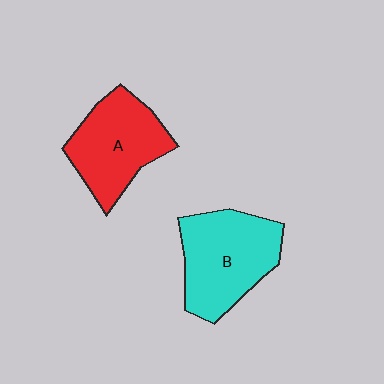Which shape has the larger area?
Shape B (cyan).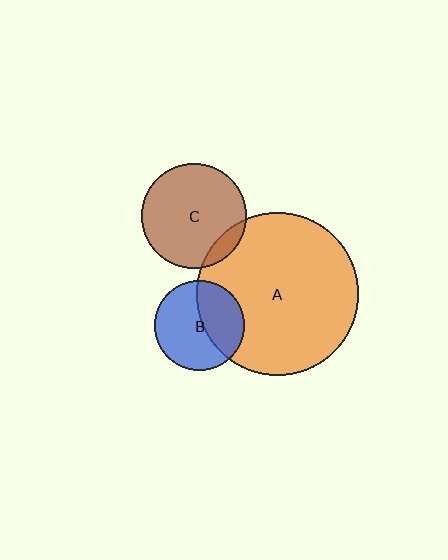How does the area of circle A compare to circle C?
Approximately 2.4 times.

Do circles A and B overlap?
Yes.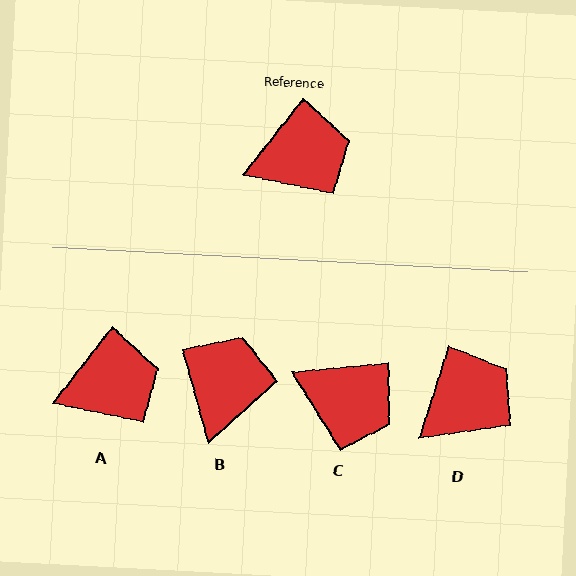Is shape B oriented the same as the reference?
No, it is off by about 54 degrees.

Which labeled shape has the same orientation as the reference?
A.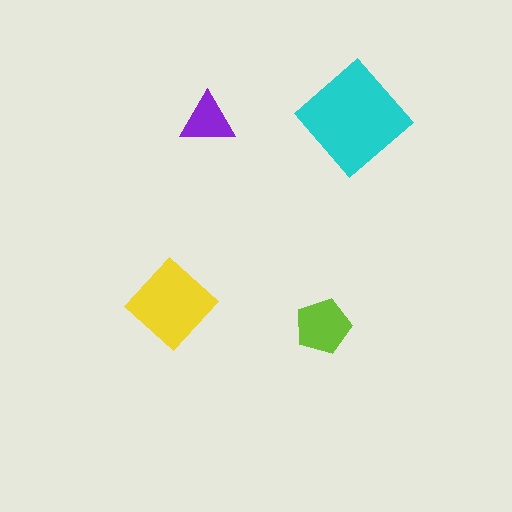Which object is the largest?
The cyan diamond.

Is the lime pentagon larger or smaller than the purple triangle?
Larger.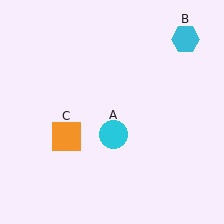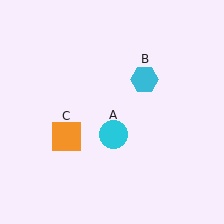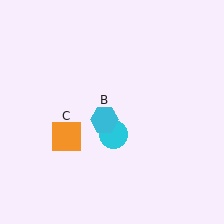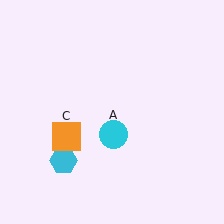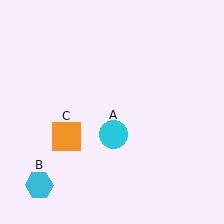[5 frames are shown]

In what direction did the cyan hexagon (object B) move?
The cyan hexagon (object B) moved down and to the left.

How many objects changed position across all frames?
1 object changed position: cyan hexagon (object B).